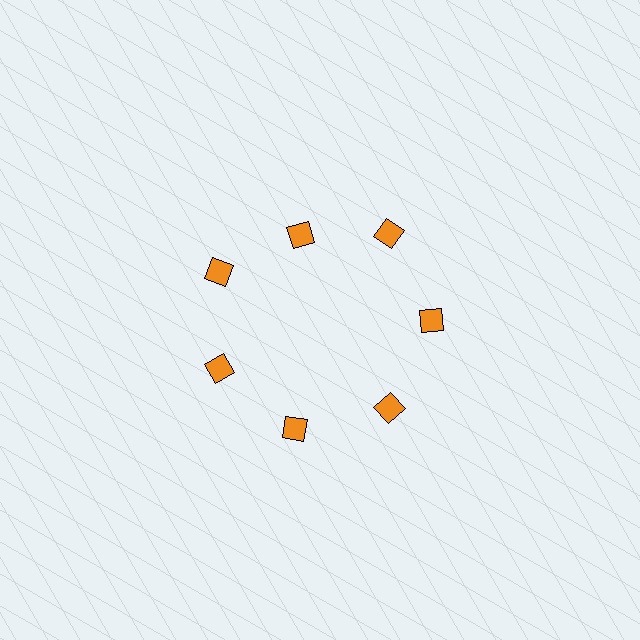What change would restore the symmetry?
The symmetry would be restored by moving it outward, back onto the ring so that all 7 squares sit at equal angles and equal distance from the center.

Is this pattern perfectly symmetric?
No. The 7 orange squares are arranged in a ring, but one element near the 12 o'clock position is pulled inward toward the center, breaking the 7-fold rotational symmetry.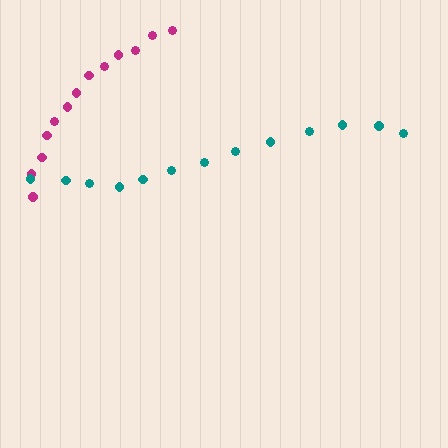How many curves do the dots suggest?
There are 2 distinct paths.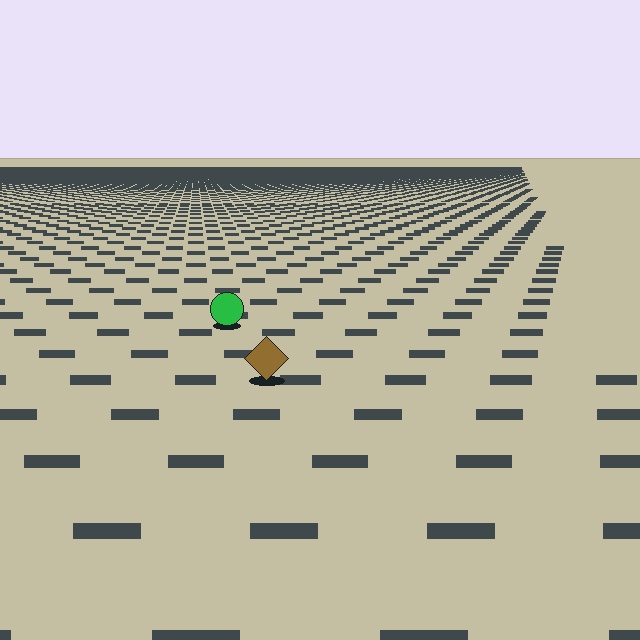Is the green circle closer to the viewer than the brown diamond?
No. The brown diamond is closer — you can tell from the texture gradient: the ground texture is coarser near it.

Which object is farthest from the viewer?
The green circle is farthest from the viewer. It appears smaller and the ground texture around it is denser.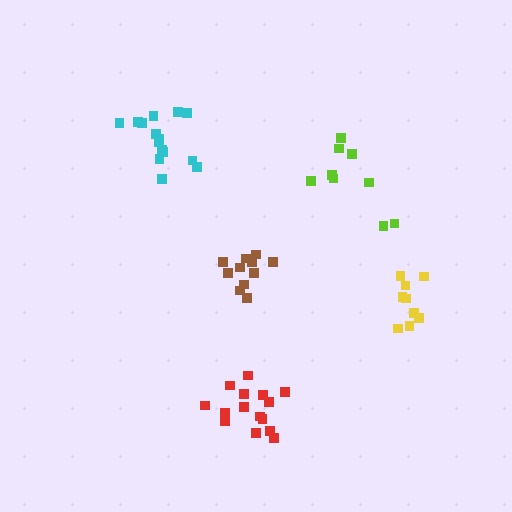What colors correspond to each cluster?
The clusters are colored: brown, lime, cyan, yellow, red.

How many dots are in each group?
Group 1: 11 dots, Group 2: 9 dots, Group 3: 15 dots, Group 4: 9 dots, Group 5: 15 dots (59 total).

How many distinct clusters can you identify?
There are 5 distinct clusters.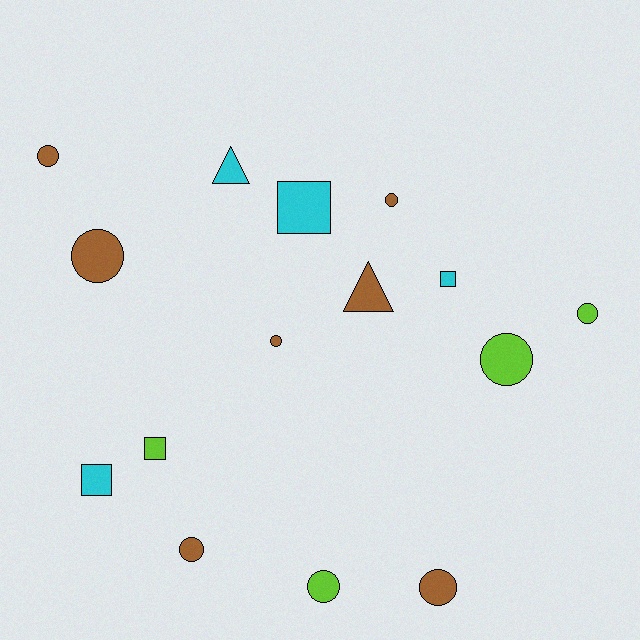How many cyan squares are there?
There are 3 cyan squares.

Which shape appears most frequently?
Circle, with 9 objects.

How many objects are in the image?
There are 15 objects.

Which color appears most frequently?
Brown, with 7 objects.